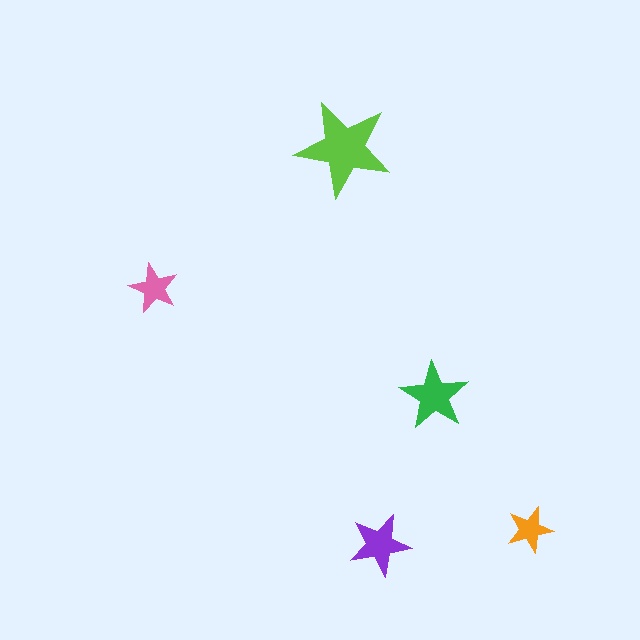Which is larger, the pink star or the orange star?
The pink one.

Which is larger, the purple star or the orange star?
The purple one.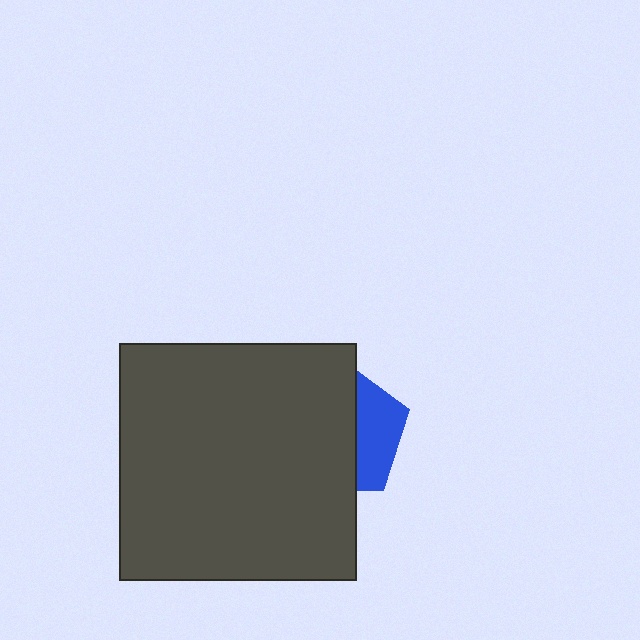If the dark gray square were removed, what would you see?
You would see the complete blue pentagon.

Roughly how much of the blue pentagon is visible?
A small part of it is visible (roughly 33%).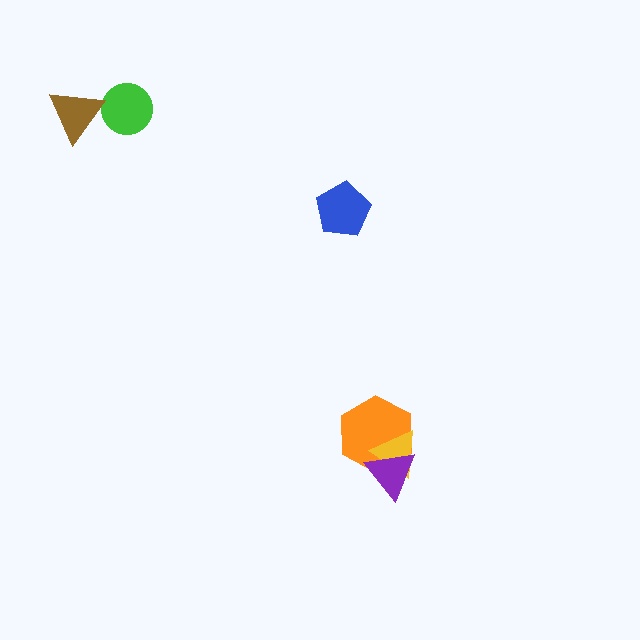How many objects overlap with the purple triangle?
2 objects overlap with the purple triangle.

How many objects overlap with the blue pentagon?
0 objects overlap with the blue pentagon.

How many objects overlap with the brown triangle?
1 object overlaps with the brown triangle.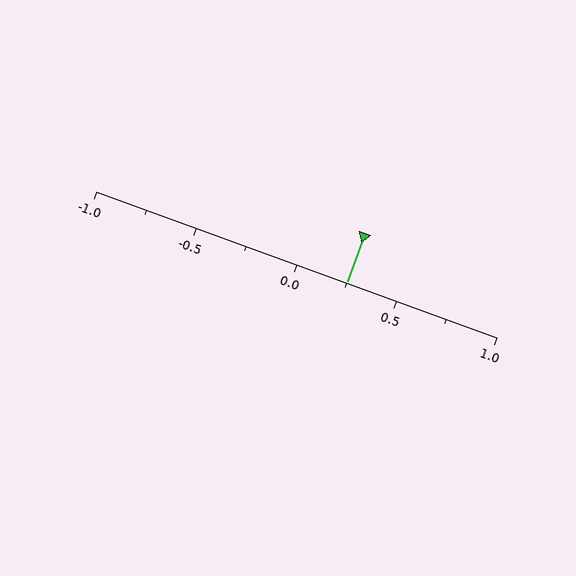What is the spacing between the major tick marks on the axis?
The major ticks are spaced 0.5 apart.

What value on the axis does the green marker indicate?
The marker indicates approximately 0.25.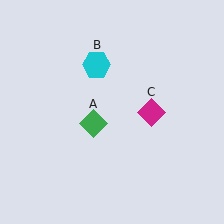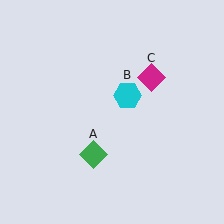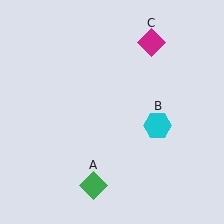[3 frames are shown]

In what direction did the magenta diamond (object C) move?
The magenta diamond (object C) moved up.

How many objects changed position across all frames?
3 objects changed position: green diamond (object A), cyan hexagon (object B), magenta diamond (object C).